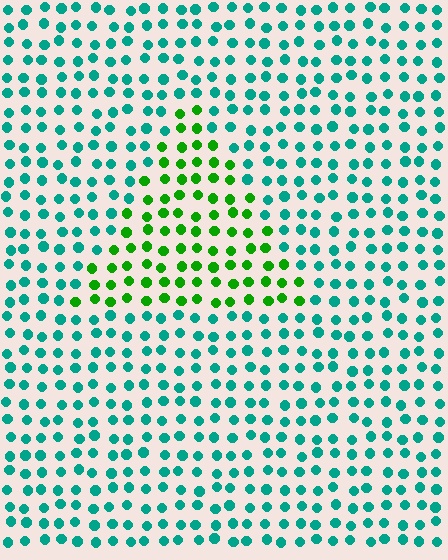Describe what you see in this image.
The image is filled with small teal elements in a uniform arrangement. A triangle-shaped region is visible where the elements are tinted to a slightly different hue, forming a subtle color boundary.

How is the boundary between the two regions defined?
The boundary is defined purely by a slight shift in hue (about 53 degrees). Spacing, size, and orientation are identical on both sides.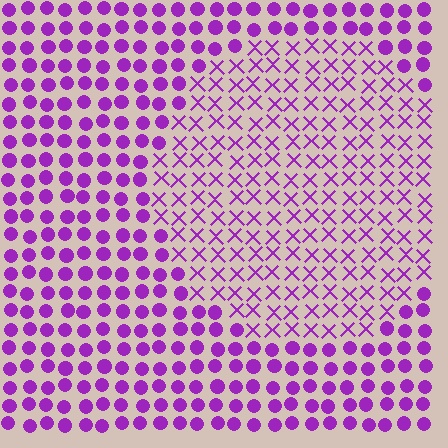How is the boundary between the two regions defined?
The boundary is defined by a change in element shape: X marks inside vs. circles outside. All elements share the same color and spacing.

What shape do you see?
I see a circle.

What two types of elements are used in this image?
The image uses X marks inside the circle region and circles outside it.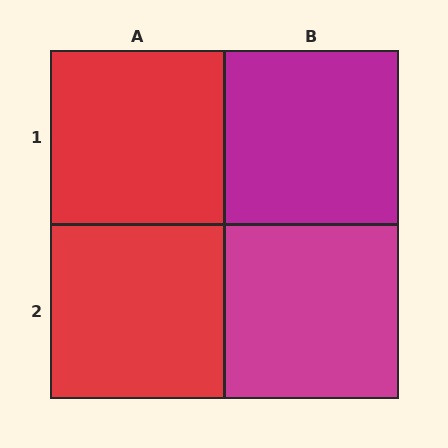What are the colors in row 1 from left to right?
Red, magenta.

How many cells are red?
2 cells are red.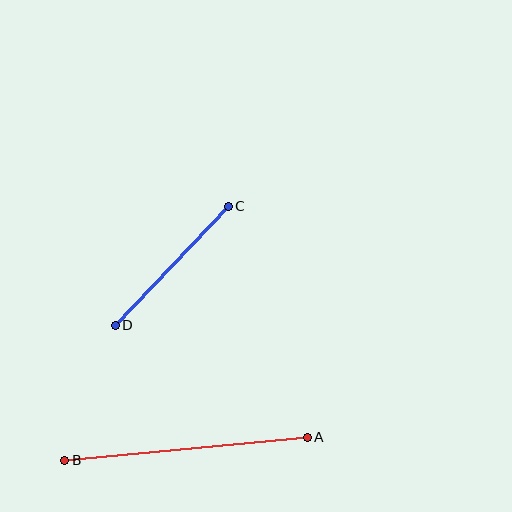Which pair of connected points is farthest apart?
Points A and B are farthest apart.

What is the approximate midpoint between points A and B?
The midpoint is at approximately (186, 449) pixels.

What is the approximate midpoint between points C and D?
The midpoint is at approximately (172, 266) pixels.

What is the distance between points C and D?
The distance is approximately 164 pixels.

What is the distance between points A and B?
The distance is approximately 244 pixels.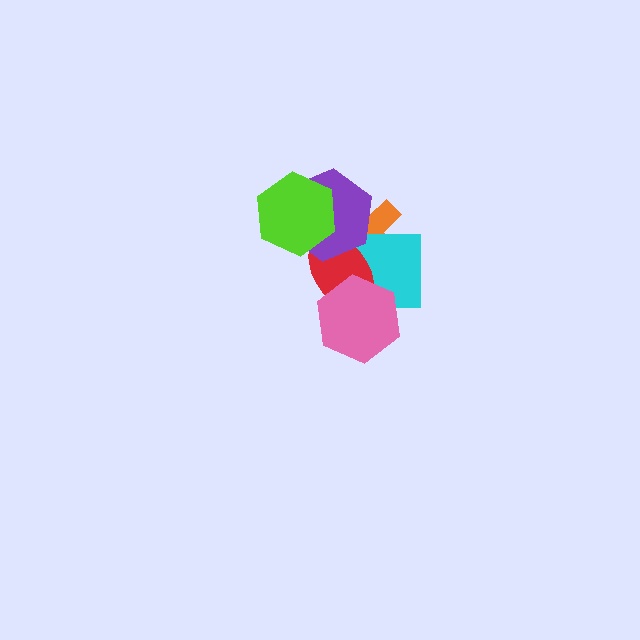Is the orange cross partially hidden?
Yes, it is partially covered by another shape.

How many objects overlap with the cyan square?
3 objects overlap with the cyan square.